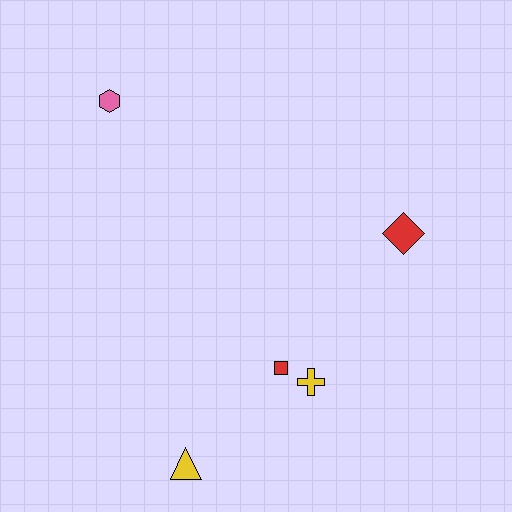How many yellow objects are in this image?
There are 2 yellow objects.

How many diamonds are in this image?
There is 1 diamond.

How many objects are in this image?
There are 5 objects.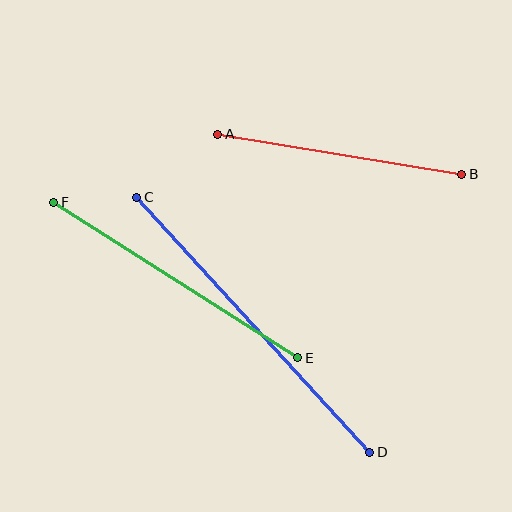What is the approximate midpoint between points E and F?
The midpoint is at approximately (176, 280) pixels.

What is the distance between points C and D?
The distance is approximately 345 pixels.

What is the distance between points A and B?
The distance is approximately 247 pixels.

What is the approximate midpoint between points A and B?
The midpoint is at approximately (340, 154) pixels.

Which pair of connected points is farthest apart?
Points C and D are farthest apart.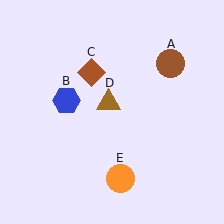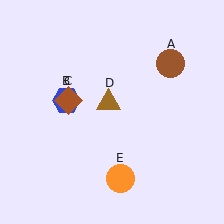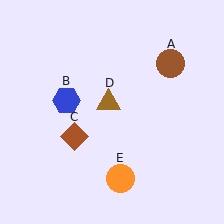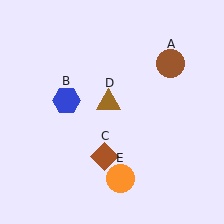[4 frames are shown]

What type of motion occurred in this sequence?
The brown diamond (object C) rotated counterclockwise around the center of the scene.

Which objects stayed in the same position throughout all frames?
Brown circle (object A) and blue hexagon (object B) and brown triangle (object D) and orange circle (object E) remained stationary.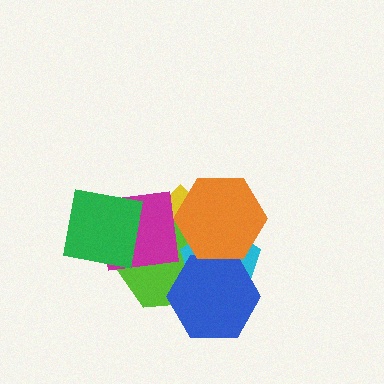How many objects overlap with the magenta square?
3 objects overlap with the magenta square.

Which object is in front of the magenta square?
The green square is in front of the magenta square.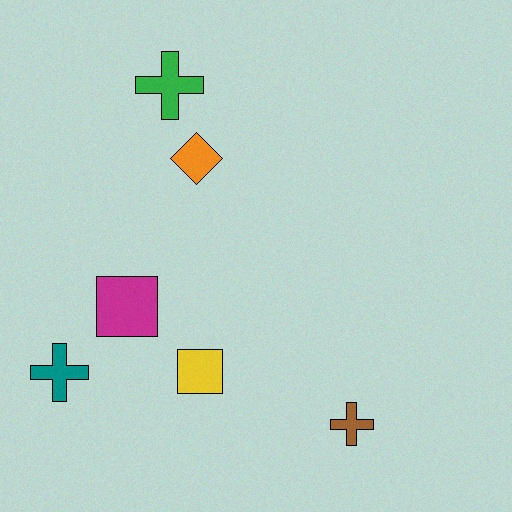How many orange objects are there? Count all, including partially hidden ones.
There is 1 orange object.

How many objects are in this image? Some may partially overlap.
There are 6 objects.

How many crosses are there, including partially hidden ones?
There are 3 crosses.